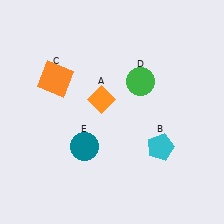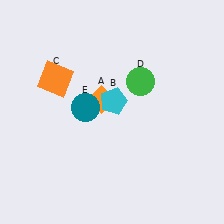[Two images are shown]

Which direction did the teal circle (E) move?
The teal circle (E) moved up.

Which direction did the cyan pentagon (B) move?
The cyan pentagon (B) moved left.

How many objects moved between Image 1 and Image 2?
2 objects moved between the two images.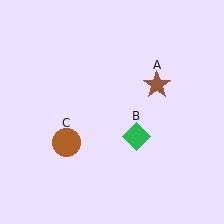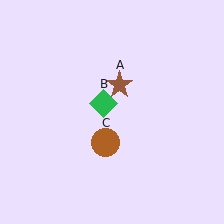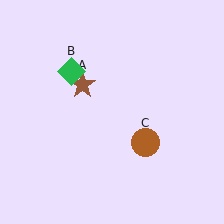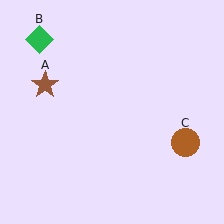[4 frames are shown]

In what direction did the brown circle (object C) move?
The brown circle (object C) moved right.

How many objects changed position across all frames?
3 objects changed position: brown star (object A), green diamond (object B), brown circle (object C).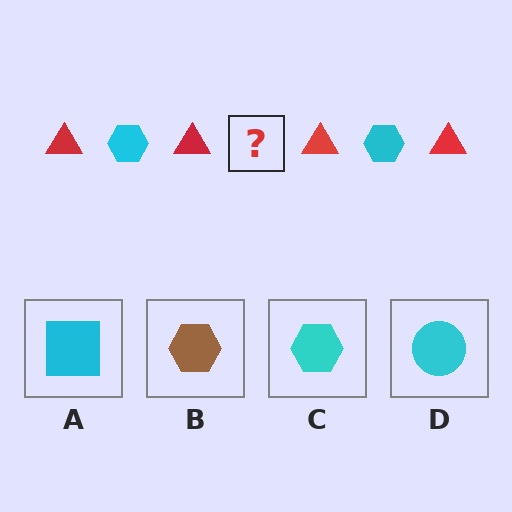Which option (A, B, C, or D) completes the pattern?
C.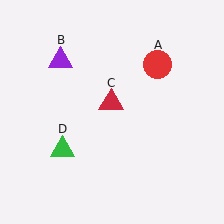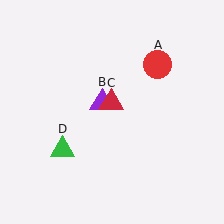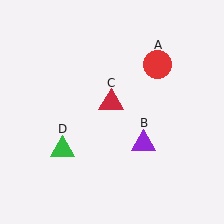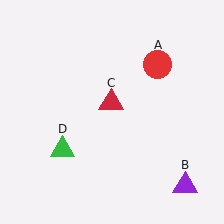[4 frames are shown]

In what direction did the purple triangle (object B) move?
The purple triangle (object B) moved down and to the right.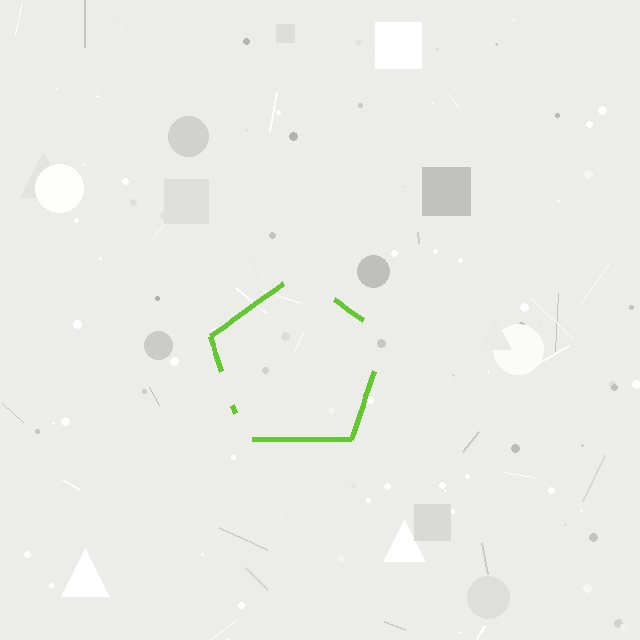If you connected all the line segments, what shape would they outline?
They would outline a pentagon.